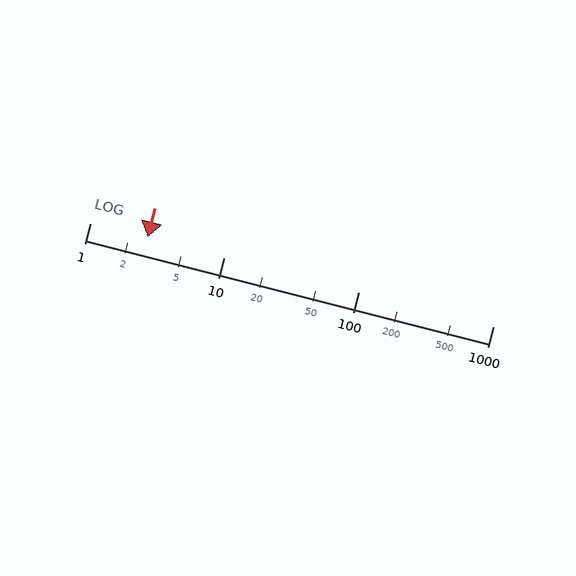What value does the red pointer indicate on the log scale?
The pointer indicates approximately 2.7.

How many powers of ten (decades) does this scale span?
The scale spans 3 decades, from 1 to 1000.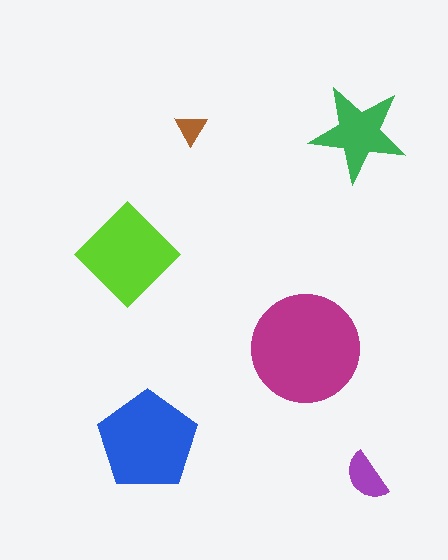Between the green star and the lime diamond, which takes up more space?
The lime diamond.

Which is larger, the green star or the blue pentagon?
The blue pentagon.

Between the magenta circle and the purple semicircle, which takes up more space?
The magenta circle.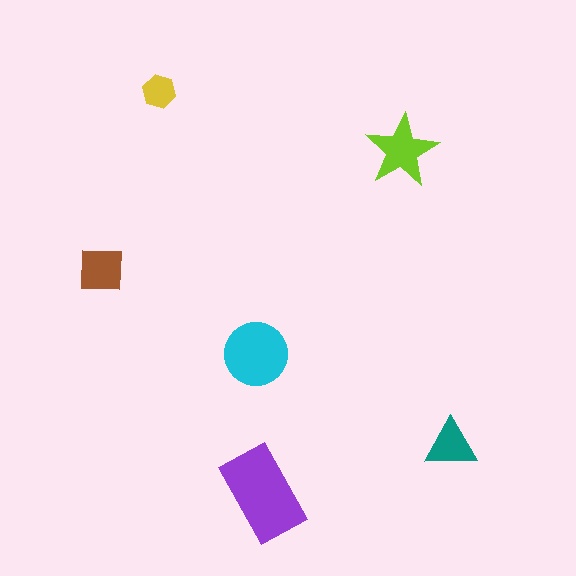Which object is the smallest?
The yellow hexagon.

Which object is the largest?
The purple rectangle.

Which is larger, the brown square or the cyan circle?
The cyan circle.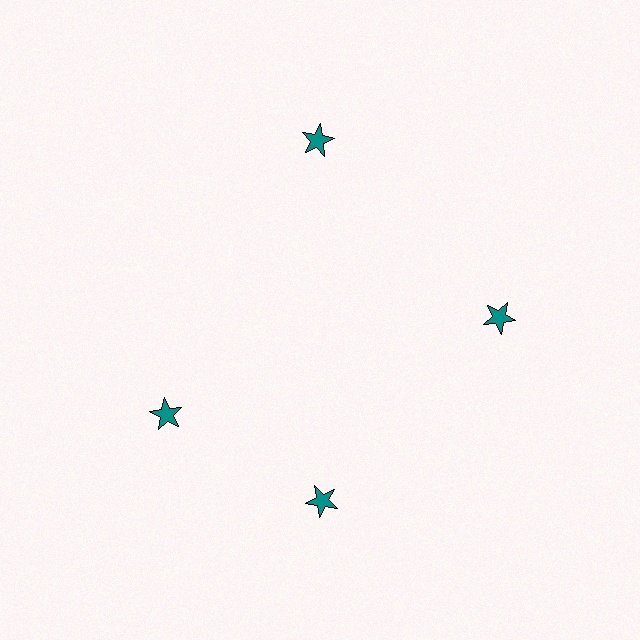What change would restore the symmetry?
The symmetry would be restored by rotating it back into even spacing with its neighbors so that all 4 stars sit at equal angles and equal distance from the center.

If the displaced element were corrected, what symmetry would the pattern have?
It would have 4-fold rotational symmetry — the pattern would map onto itself every 90 degrees.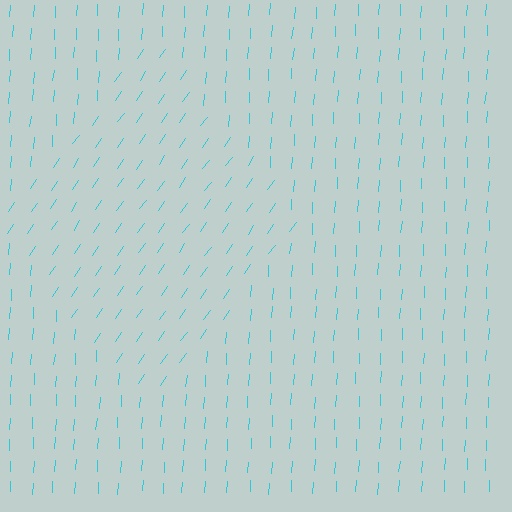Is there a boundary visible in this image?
Yes, there is a texture boundary formed by a change in line orientation.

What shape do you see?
I see a diamond.